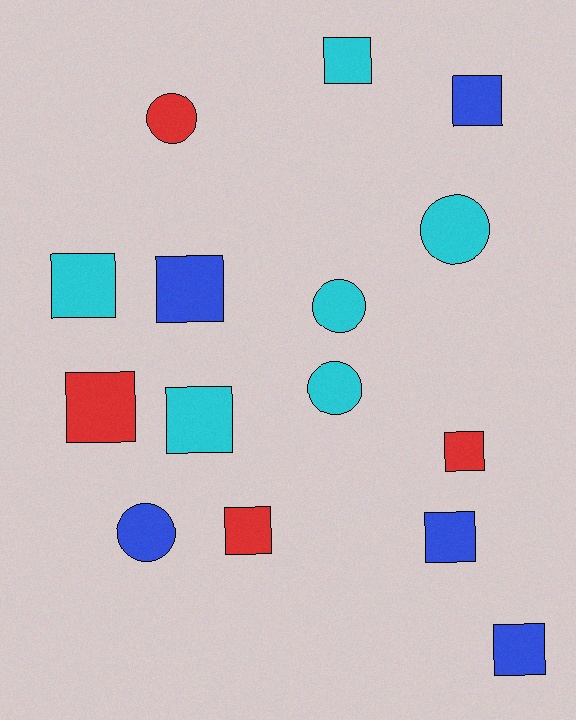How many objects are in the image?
There are 15 objects.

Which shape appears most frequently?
Square, with 10 objects.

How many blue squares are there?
There are 4 blue squares.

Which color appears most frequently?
Cyan, with 6 objects.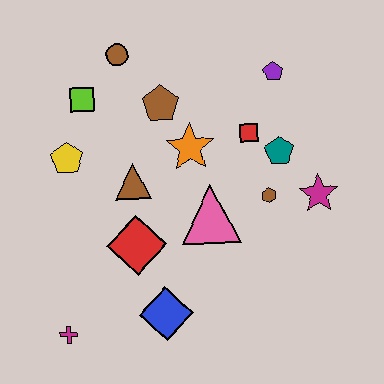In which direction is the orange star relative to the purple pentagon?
The orange star is to the left of the purple pentagon.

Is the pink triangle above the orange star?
No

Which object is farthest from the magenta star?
The magenta cross is farthest from the magenta star.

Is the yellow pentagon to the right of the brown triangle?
No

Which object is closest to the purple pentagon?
The red square is closest to the purple pentagon.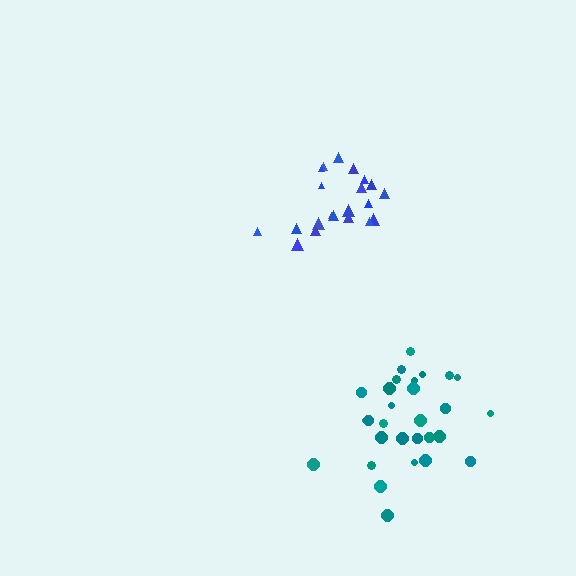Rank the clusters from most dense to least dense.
teal, blue.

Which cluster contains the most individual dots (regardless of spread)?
Teal (30).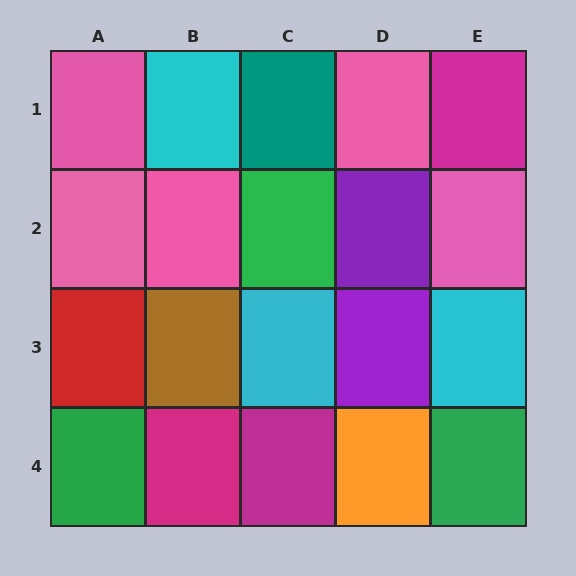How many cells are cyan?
3 cells are cyan.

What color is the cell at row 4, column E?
Green.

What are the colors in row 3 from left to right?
Red, brown, cyan, purple, cyan.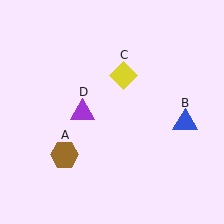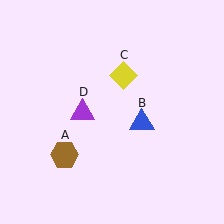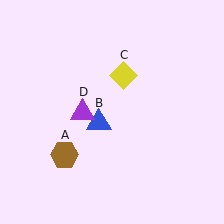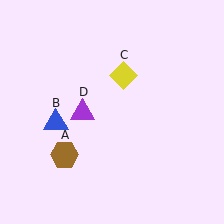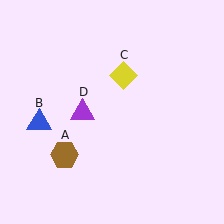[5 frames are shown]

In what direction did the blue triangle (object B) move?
The blue triangle (object B) moved left.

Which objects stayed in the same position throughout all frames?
Brown hexagon (object A) and yellow diamond (object C) and purple triangle (object D) remained stationary.